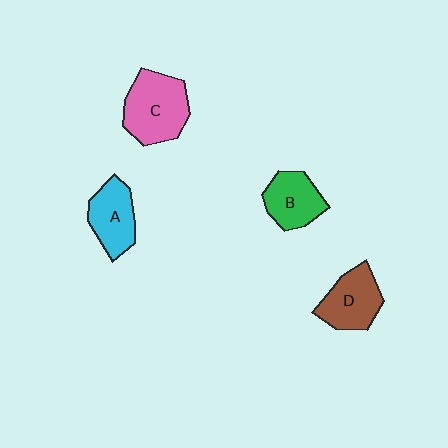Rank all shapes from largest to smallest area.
From largest to smallest: C (pink), D (brown), A (cyan), B (green).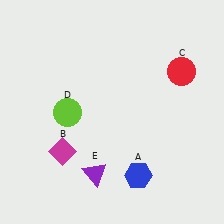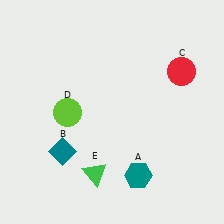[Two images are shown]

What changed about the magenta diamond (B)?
In Image 1, B is magenta. In Image 2, it changed to teal.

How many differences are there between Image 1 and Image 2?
There are 3 differences between the two images.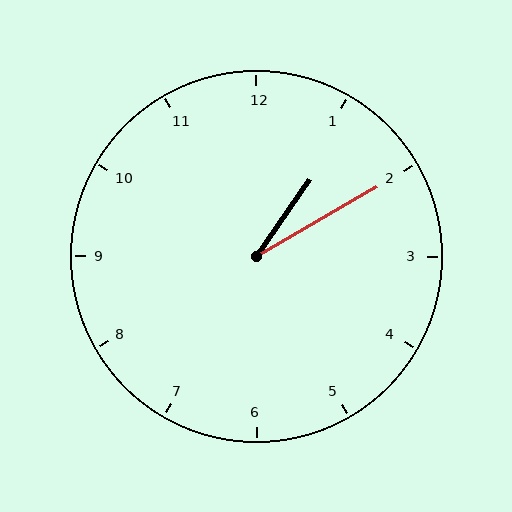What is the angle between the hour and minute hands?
Approximately 25 degrees.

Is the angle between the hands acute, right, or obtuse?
It is acute.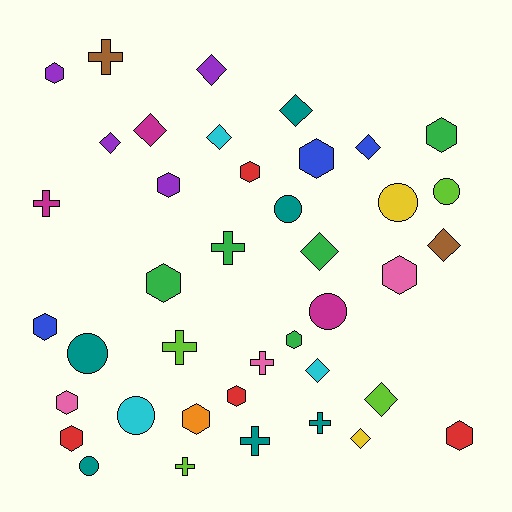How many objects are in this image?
There are 40 objects.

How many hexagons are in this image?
There are 14 hexagons.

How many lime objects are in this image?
There are 4 lime objects.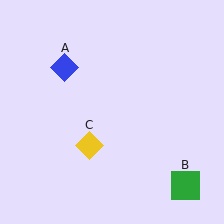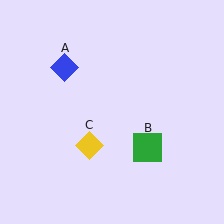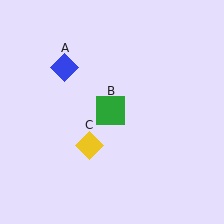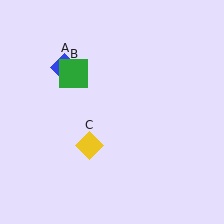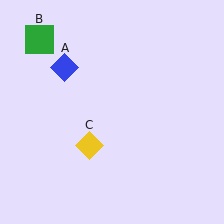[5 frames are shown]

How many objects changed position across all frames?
1 object changed position: green square (object B).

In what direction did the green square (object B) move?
The green square (object B) moved up and to the left.